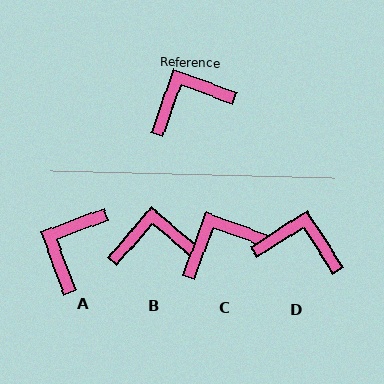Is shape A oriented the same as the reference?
No, it is off by about 40 degrees.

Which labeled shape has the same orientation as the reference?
C.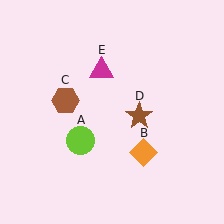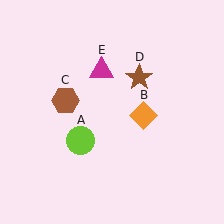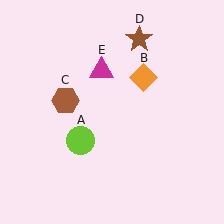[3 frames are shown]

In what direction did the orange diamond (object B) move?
The orange diamond (object B) moved up.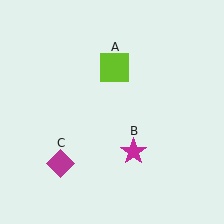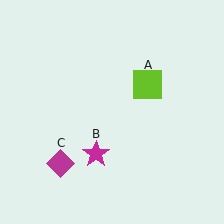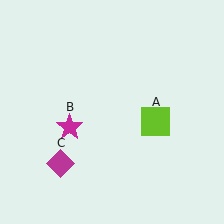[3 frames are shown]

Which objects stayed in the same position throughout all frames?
Magenta diamond (object C) remained stationary.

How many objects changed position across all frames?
2 objects changed position: lime square (object A), magenta star (object B).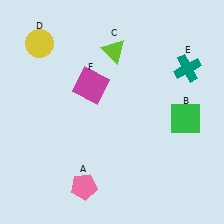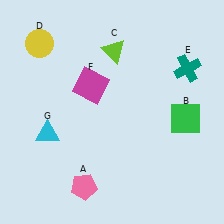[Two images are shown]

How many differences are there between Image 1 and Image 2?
There is 1 difference between the two images.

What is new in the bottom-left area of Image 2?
A cyan triangle (G) was added in the bottom-left area of Image 2.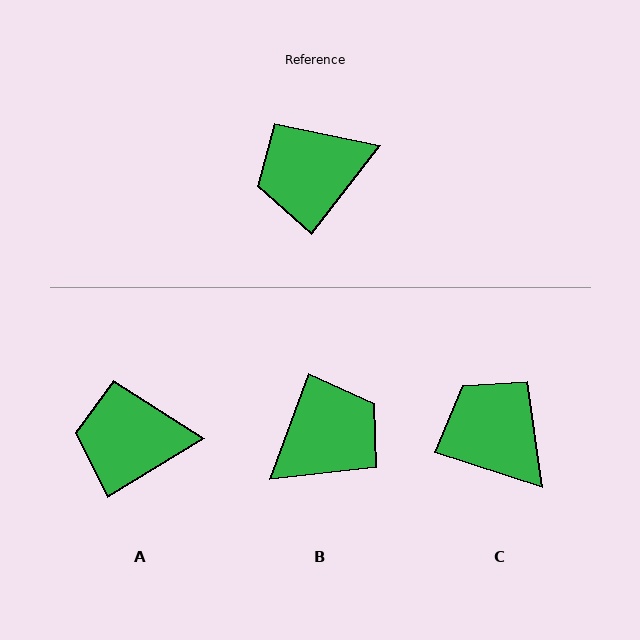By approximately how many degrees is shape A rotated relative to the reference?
Approximately 21 degrees clockwise.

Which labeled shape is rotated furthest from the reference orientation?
B, about 162 degrees away.